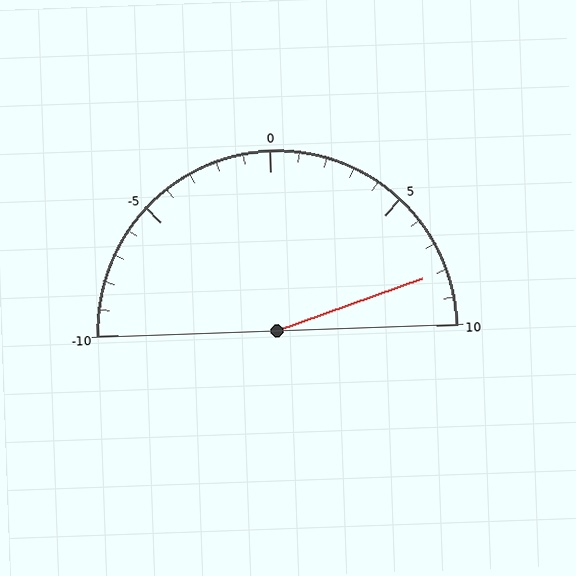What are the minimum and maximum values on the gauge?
The gauge ranges from -10 to 10.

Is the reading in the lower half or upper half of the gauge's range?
The reading is in the upper half of the range (-10 to 10).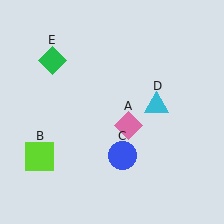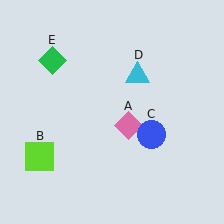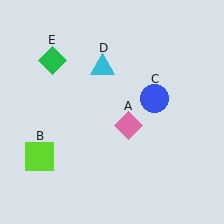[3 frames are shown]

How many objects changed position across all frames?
2 objects changed position: blue circle (object C), cyan triangle (object D).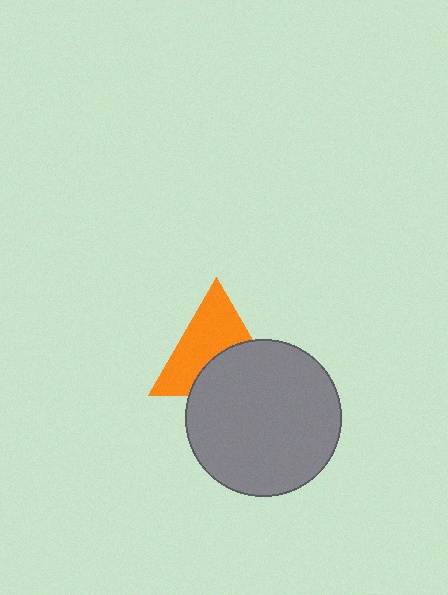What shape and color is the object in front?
The object in front is a gray circle.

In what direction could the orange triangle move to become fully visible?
The orange triangle could move up. That would shift it out from behind the gray circle entirely.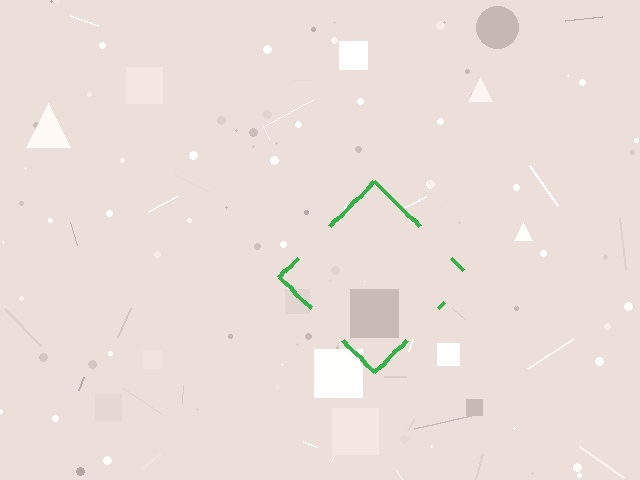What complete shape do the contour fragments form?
The contour fragments form a diamond.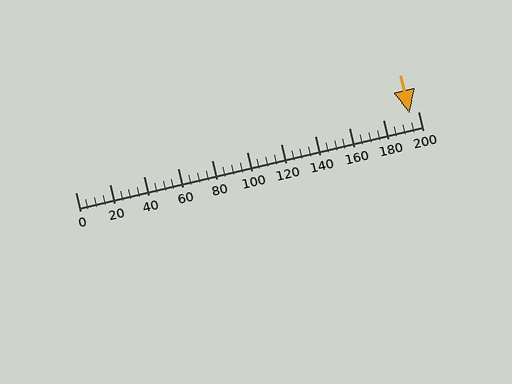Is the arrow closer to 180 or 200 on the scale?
The arrow is closer to 200.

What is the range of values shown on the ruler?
The ruler shows values from 0 to 200.